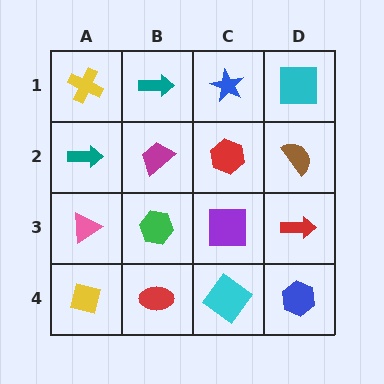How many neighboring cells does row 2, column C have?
4.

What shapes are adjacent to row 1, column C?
A red hexagon (row 2, column C), a teal arrow (row 1, column B), a cyan square (row 1, column D).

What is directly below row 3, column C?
A cyan diamond.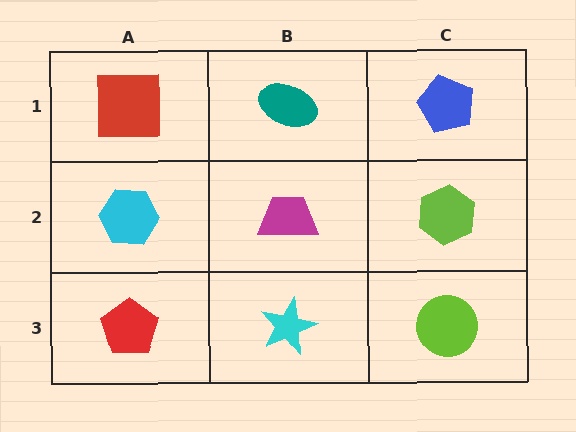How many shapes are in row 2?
3 shapes.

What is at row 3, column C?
A lime circle.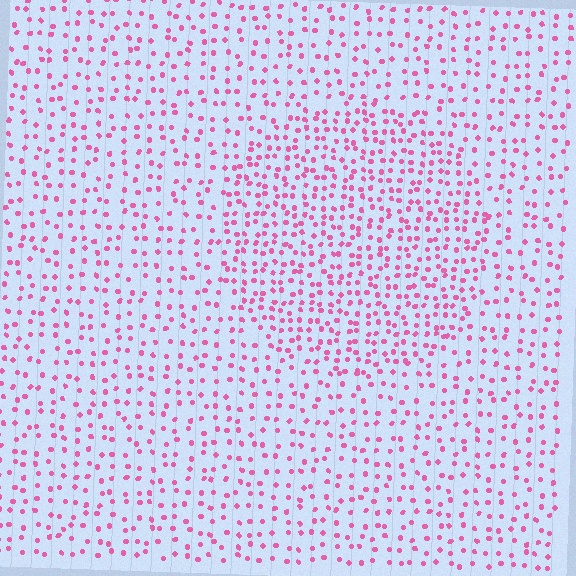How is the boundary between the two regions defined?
The boundary is defined by a change in element density (approximately 1.7x ratio). All elements are the same color, size, and shape.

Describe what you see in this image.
The image contains small pink elements arranged at two different densities. A circle-shaped region is visible where the elements are more densely packed than the surrounding area.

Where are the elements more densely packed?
The elements are more densely packed inside the circle boundary.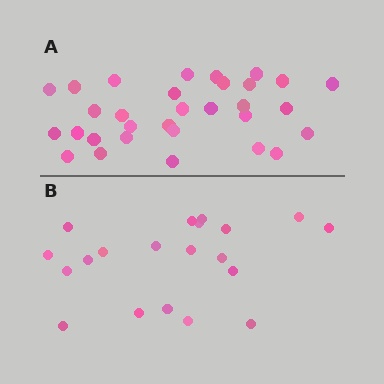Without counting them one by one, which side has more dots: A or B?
Region A (the top region) has more dots.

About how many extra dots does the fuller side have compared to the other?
Region A has roughly 12 or so more dots than region B.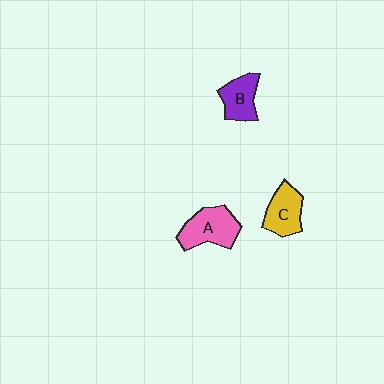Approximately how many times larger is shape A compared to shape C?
Approximately 1.2 times.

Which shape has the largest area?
Shape A (pink).